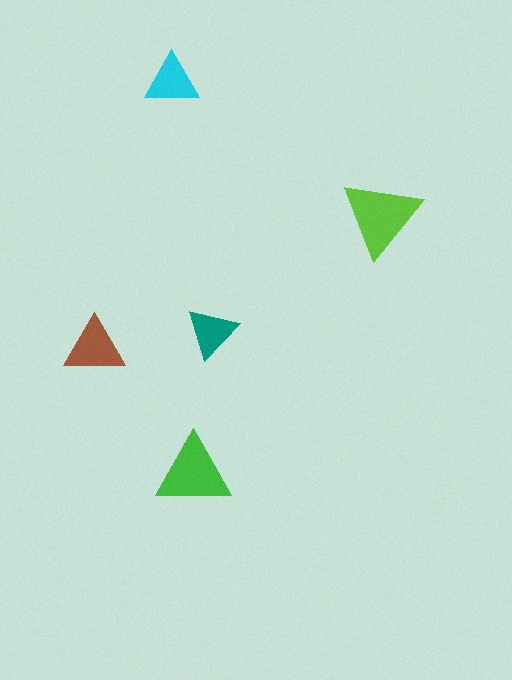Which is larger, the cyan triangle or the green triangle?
The green one.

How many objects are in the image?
There are 5 objects in the image.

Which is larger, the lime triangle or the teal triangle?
The lime one.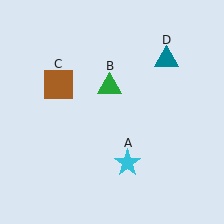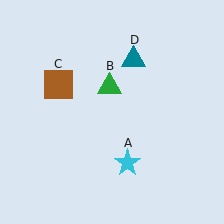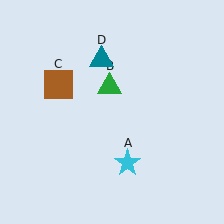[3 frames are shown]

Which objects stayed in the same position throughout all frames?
Cyan star (object A) and green triangle (object B) and brown square (object C) remained stationary.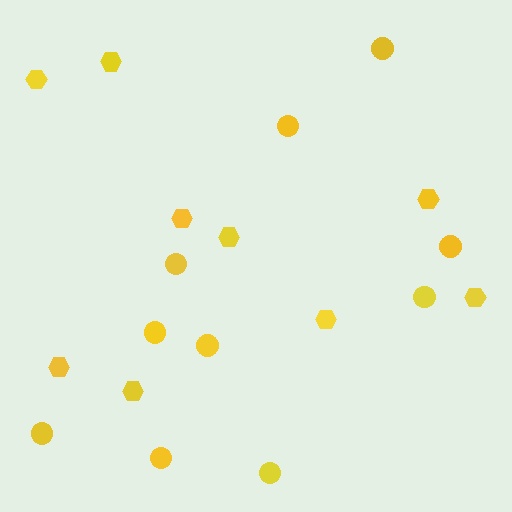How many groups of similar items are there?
There are 2 groups: one group of hexagons (9) and one group of circles (10).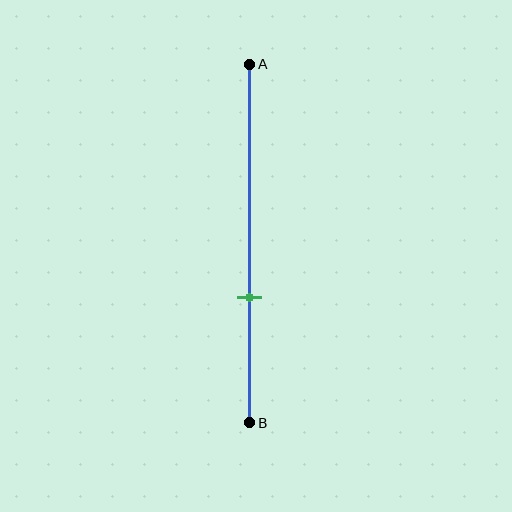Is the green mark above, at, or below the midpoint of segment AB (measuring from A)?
The green mark is below the midpoint of segment AB.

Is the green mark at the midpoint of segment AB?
No, the mark is at about 65% from A, not at the 50% midpoint.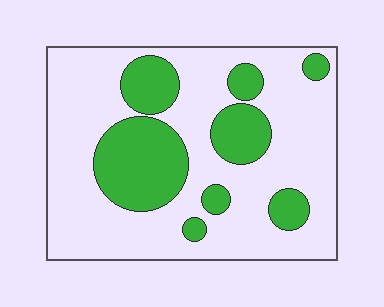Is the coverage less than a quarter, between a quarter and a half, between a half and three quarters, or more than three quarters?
Between a quarter and a half.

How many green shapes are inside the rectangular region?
8.